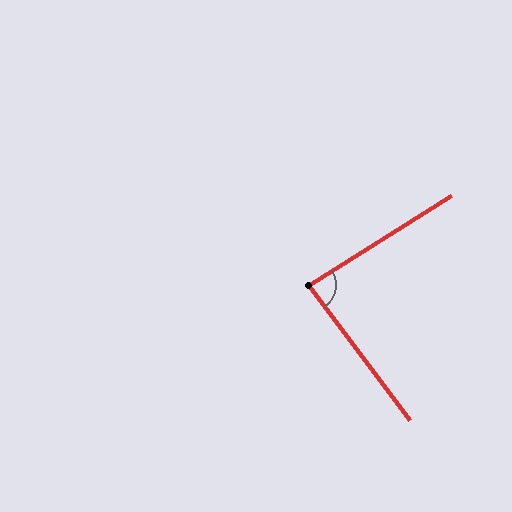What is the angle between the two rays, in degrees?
Approximately 85 degrees.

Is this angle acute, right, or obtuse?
It is approximately a right angle.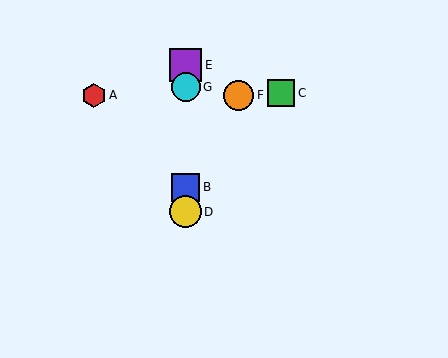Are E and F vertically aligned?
No, E is at x≈186 and F is at x≈239.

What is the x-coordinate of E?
Object E is at x≈186.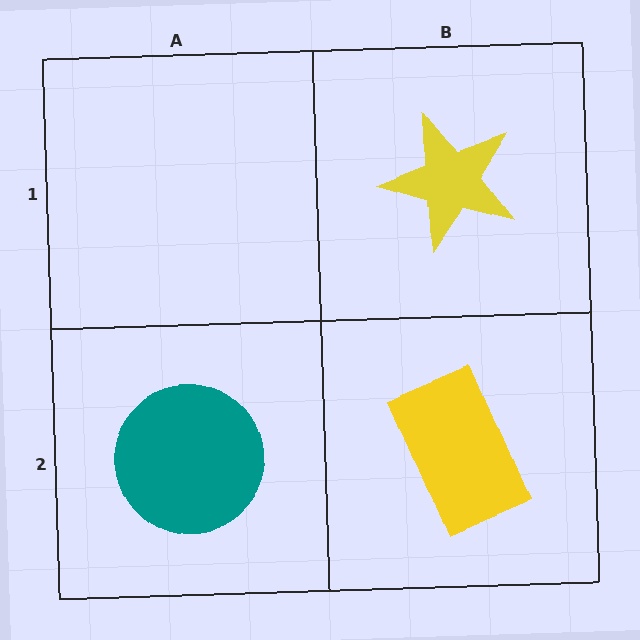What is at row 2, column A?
A teal circle.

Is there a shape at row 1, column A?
No, that cell is empty.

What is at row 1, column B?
A yellow star.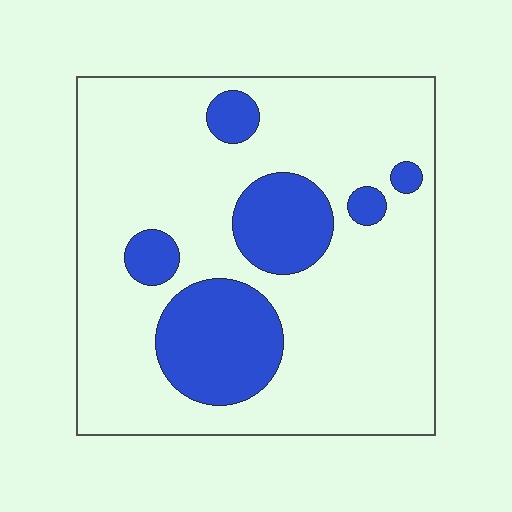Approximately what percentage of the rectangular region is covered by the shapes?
Approximately 20%.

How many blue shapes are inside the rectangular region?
6.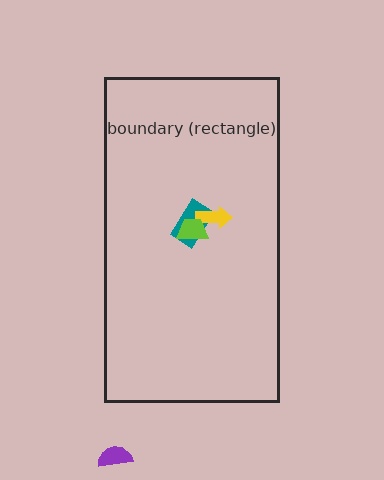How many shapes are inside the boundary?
3 inside, 1 outside.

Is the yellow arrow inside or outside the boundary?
Inside.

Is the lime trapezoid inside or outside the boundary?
Inside.